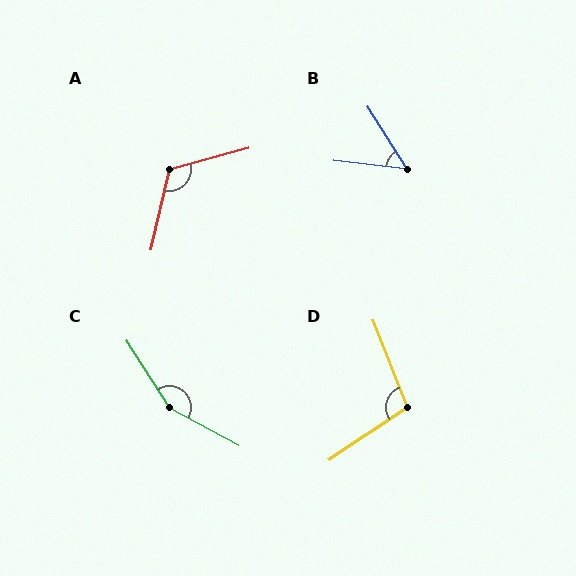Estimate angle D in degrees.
Approximately 102 degrees.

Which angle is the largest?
C, at approximately 151 degrees.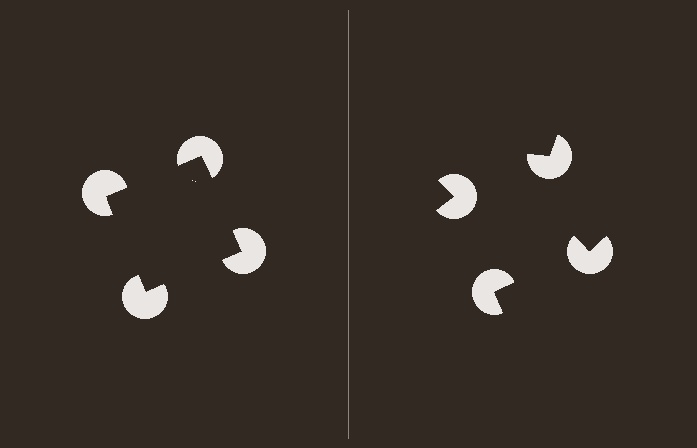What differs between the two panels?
The pac-man discs are positioned identically on both sides; only the wedge orientations differ. On the left they align to a square; on the right they are misaligned.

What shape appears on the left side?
An illusory square.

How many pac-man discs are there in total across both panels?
8 — 4 on each side.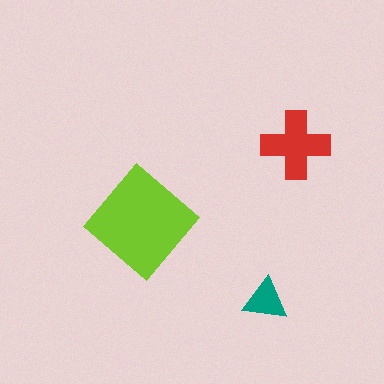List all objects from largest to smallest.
The lime diamond, the red cross, the teal triangle.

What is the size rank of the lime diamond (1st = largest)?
1st.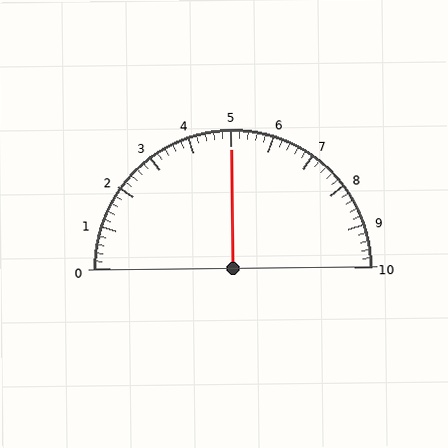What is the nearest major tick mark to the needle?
The nearest major tick mark is 5.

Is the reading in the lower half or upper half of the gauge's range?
The reading is in the upper half of the range (0 to 10).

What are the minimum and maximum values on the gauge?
The gauge ranges from 0 to 10.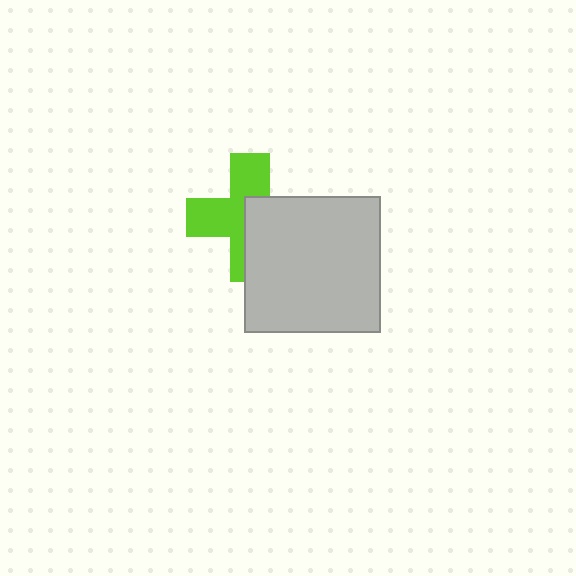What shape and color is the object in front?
The object in front is a light gray square.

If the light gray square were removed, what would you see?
You would see the complete lime cross.